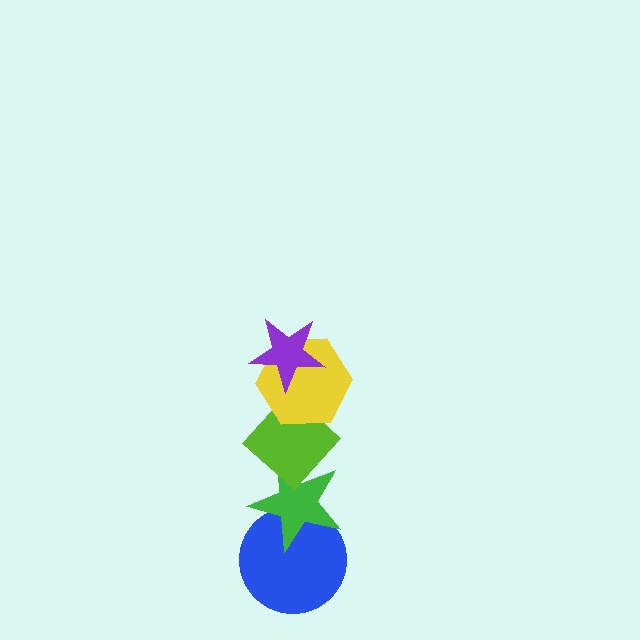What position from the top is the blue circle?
The blue circle is 5th from the top.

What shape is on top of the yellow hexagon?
The purple star is on top of the yellow hexagon.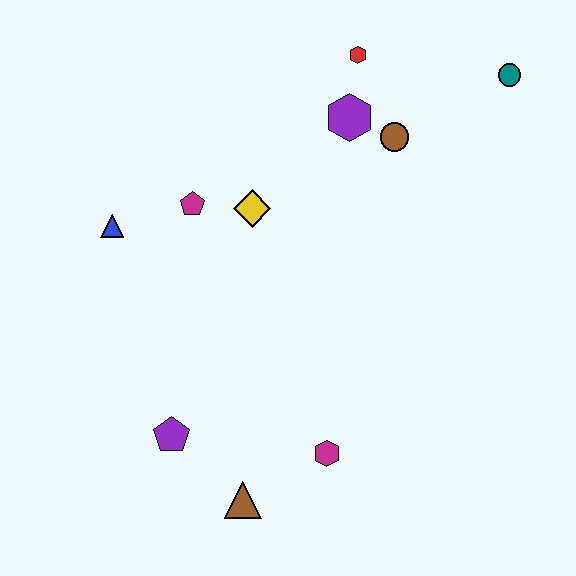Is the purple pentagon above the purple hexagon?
No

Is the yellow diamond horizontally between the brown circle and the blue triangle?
Yes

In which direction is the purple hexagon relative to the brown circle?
The purple hexagon is to the left of the brown circle.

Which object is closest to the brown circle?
The purple hexagon is closest to the brown circle.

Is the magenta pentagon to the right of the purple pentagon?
Yes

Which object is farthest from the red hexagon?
The brown triangle is farthest from the red hexagon.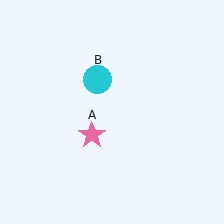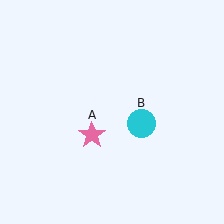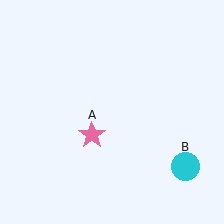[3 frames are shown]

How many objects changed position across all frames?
1 object changed position: cyan circle (object B).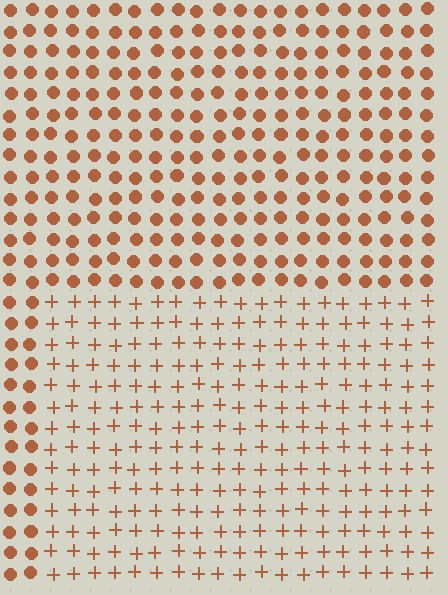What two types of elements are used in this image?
The image uses plus signs inside the rectangle region and circles outside it.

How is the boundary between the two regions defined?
The boundary is defined by a change in element shape: plus signs inside vs. circles outside. All elements share the same color and spacing.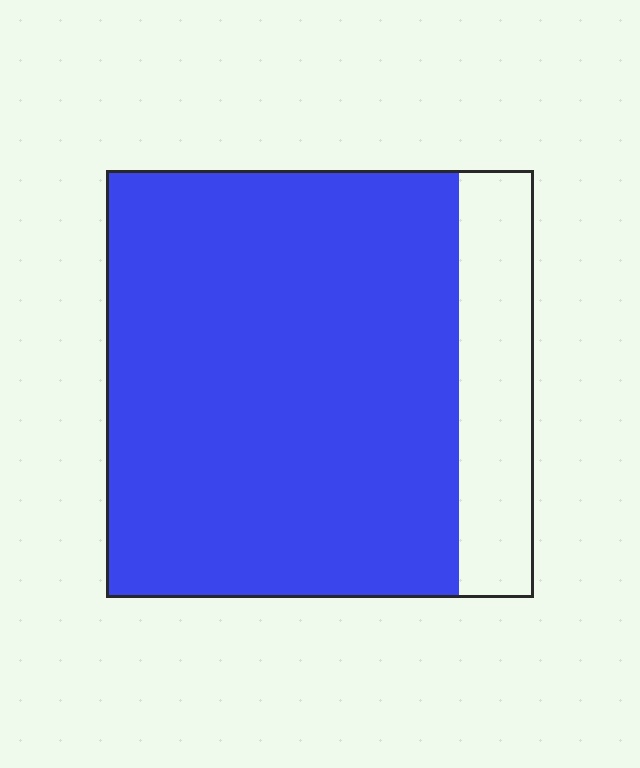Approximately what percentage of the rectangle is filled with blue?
Approximately 80%.